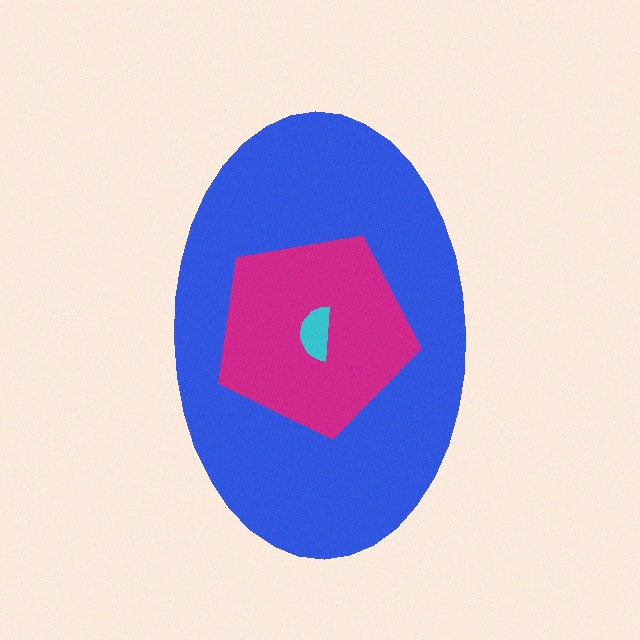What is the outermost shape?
The blue ellipse.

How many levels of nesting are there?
3.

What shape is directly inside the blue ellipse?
The magenta pentagon.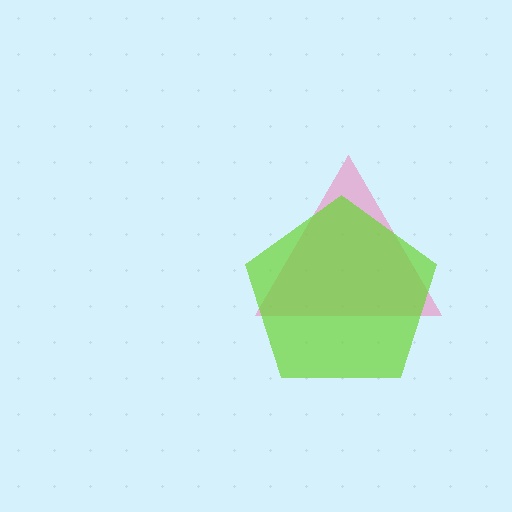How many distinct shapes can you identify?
There are 2 distinct shapes: a pink triangle, a lime pentagon.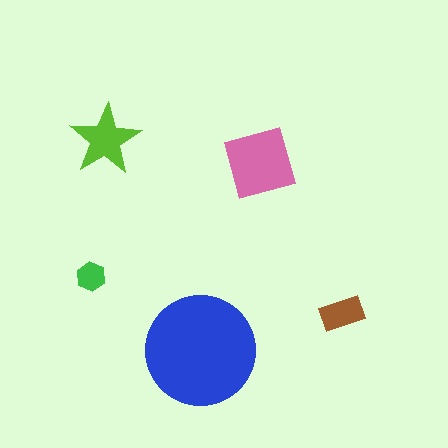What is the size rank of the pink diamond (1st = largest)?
2nd.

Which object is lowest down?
The blue circle is bottommost.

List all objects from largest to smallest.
The blue circle, the pink diamond, the lime star, the brown rectangle, the green hexagon.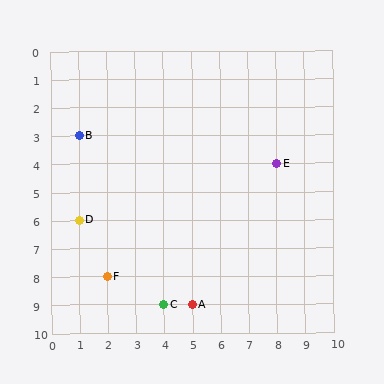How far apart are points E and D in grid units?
Points E and D are 7 columns and 2 rows apart (about 7.3 grid units diagonally).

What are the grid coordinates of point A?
Point A is at grid coordinates (5, 9).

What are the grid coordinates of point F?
Point F is at grid coordinates (2, 8).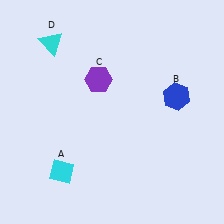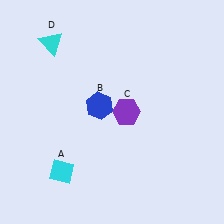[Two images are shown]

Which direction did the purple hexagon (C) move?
The purple hexagon (C) moved down.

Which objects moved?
The objects that moved are: the blue hexagon (B), the purple hexagon (C).